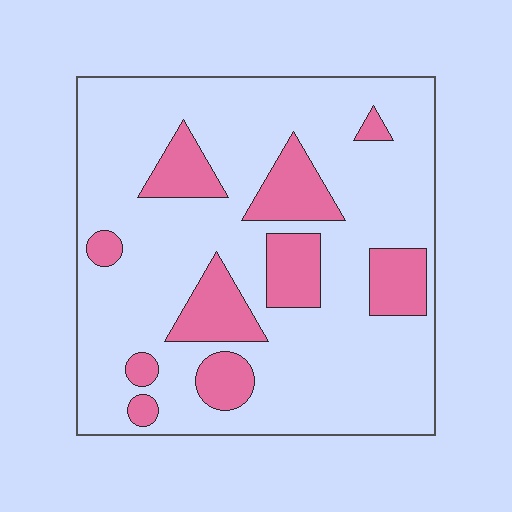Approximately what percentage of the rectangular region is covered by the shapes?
Approximately 20%.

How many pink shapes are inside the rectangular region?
10.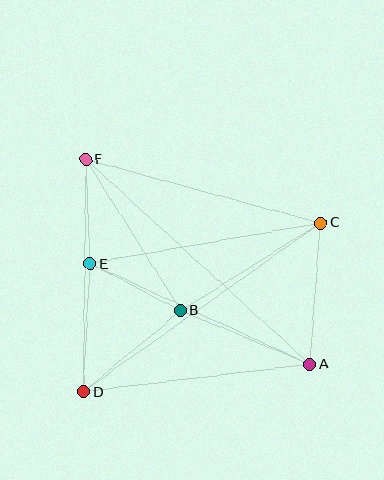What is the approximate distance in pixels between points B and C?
The distance between B and C is approximately 165 pixels.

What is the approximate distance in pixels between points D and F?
The distance between D and F is approximately 233 pixels.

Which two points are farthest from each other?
Points A and F are farthest from each other.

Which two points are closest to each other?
Points B and E are closest to each other.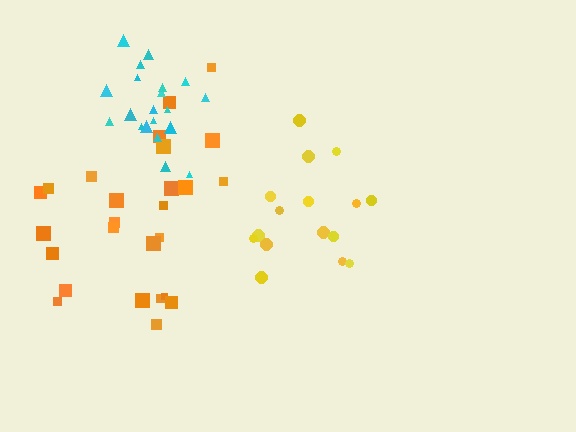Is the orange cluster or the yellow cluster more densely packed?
Yellow.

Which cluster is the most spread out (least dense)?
Orange.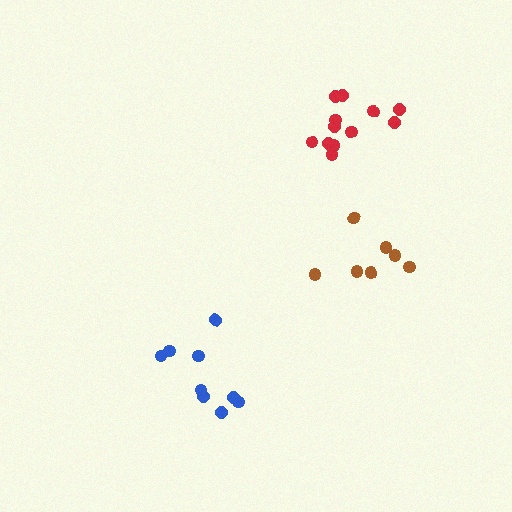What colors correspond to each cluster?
The clusters are colored: brown, blue, red.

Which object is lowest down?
The blue cluster is bottommost.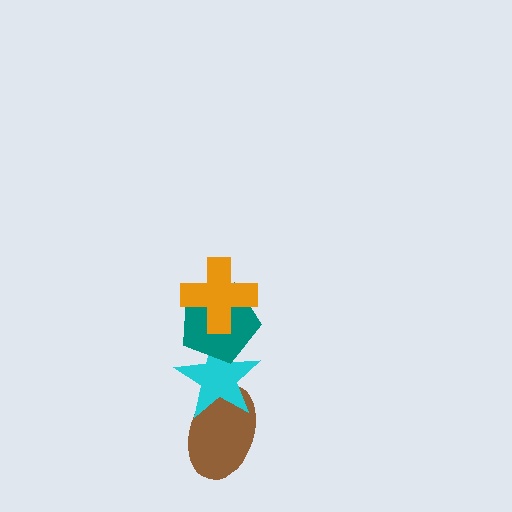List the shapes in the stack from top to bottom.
From top to bottom: the orange cross, the teal pentagon, the cyan star, the brown ellipse.